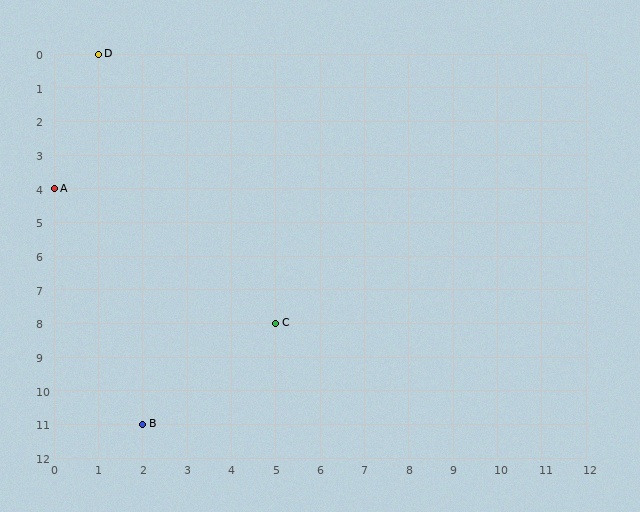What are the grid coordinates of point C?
Point C is at grid coordinates (5, 8).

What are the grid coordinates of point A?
Point A is at grid coordinates (0, 4).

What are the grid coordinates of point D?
Point D is at grid coordinates (1, 0).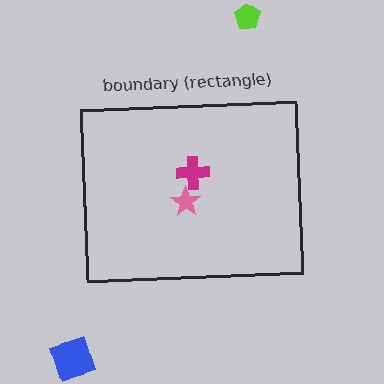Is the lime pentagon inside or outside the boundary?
Outside.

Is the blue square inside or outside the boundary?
Outside.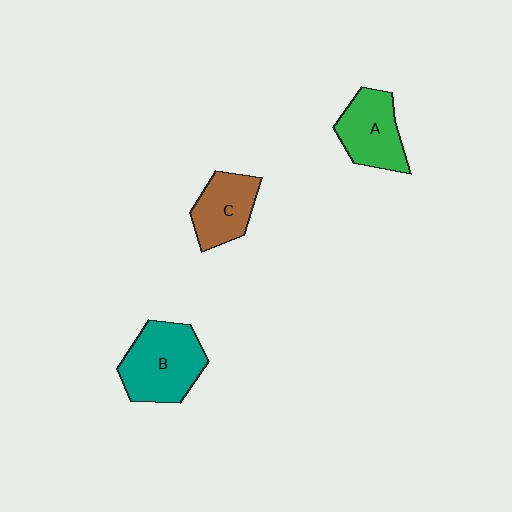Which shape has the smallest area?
Shape C (brown).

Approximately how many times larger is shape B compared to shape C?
Approximately 1.5 times.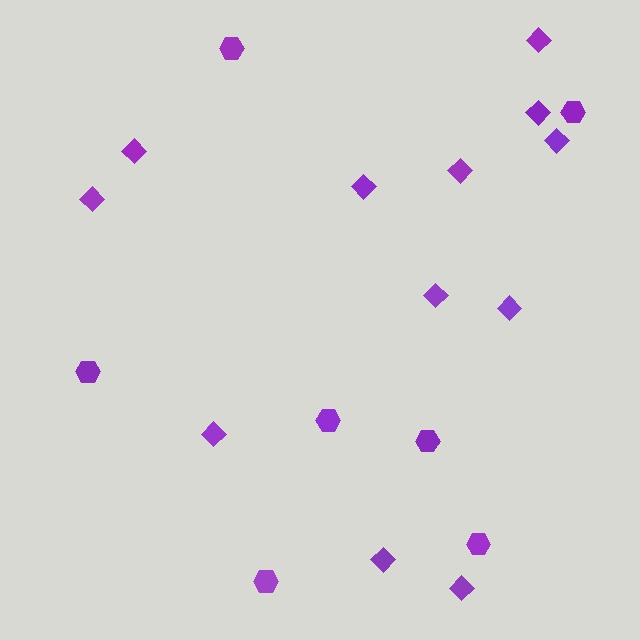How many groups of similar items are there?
There are 2 groups: one group of diamonds (12) and one group of hexagons (7).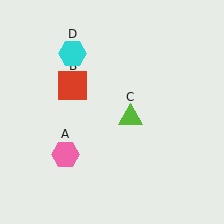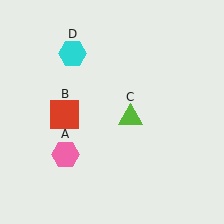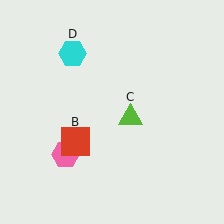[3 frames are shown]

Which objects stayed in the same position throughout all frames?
Pink hexagon (object A) and lime triangle (object C) and cyan hexagon (object D) remained stationary.